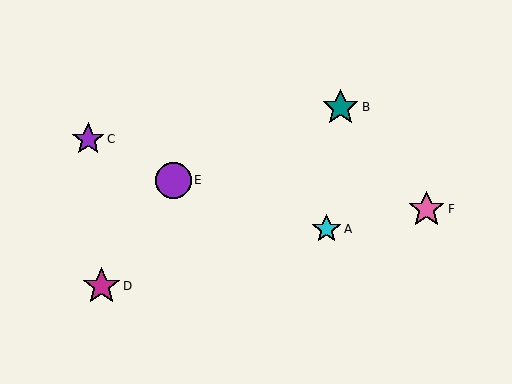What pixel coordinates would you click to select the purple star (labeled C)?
Click at (88, 139) to select the purple star C.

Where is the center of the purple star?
The center of the purple star is at (88, 139).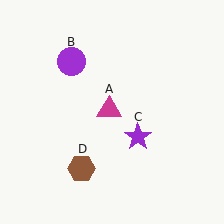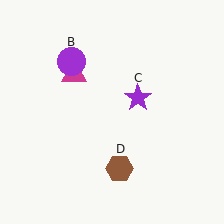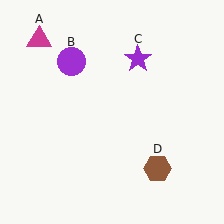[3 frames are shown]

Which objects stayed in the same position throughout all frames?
Purple circle (object B) remained stationary.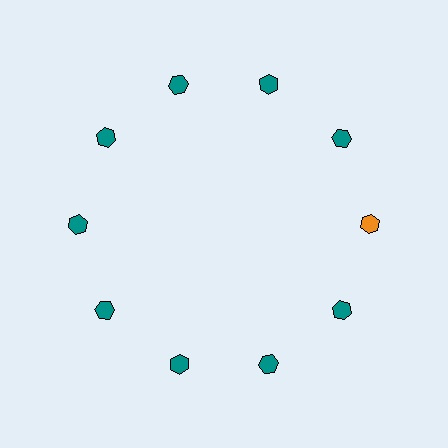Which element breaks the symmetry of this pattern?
The orange hexagon at roughly the 3 o'clock position breaks the symmetry. All other shapes are teal hexagons.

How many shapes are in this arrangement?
There are 10 shapes arranged in a ring pattern.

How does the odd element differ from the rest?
It has a different color: orange instead of teal.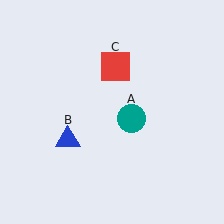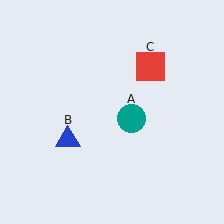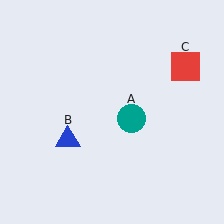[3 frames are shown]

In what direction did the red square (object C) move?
The red square (object C) moved right.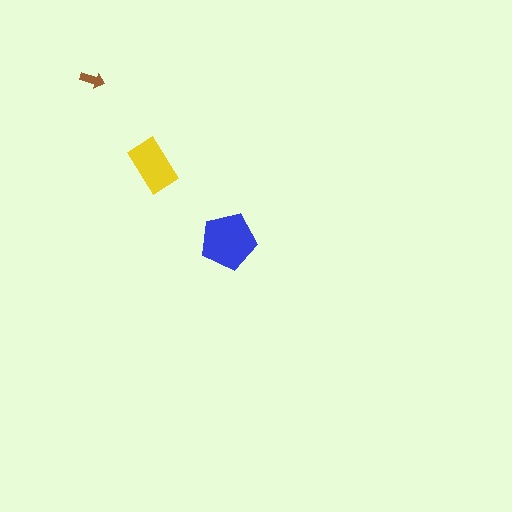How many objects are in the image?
There are 3 objects in the image.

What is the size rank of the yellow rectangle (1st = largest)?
2nd.